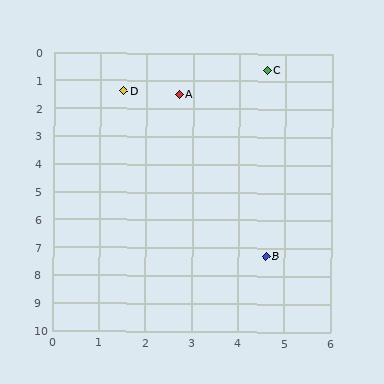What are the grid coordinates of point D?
Point D is at approximately (1.5, 1.4).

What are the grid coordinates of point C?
Point C is at approximately (4.6, 0.6).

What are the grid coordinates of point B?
Point B is at approximately (4.6, 7.3).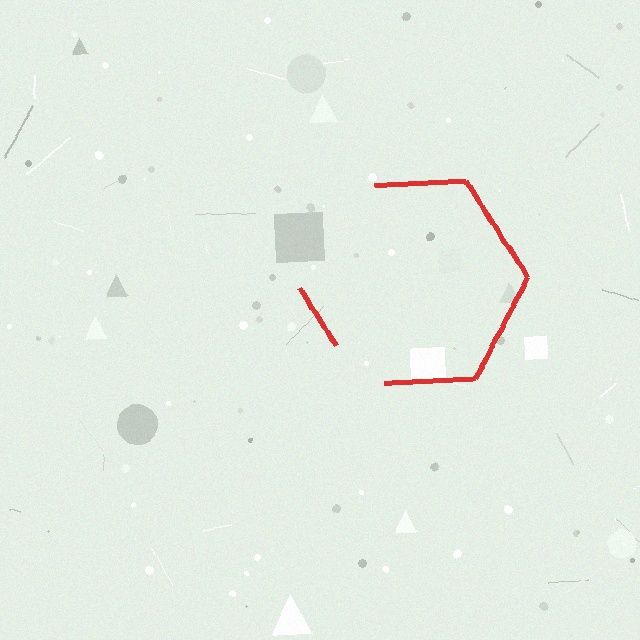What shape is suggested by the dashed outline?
The dashed outline suggests a hexagon.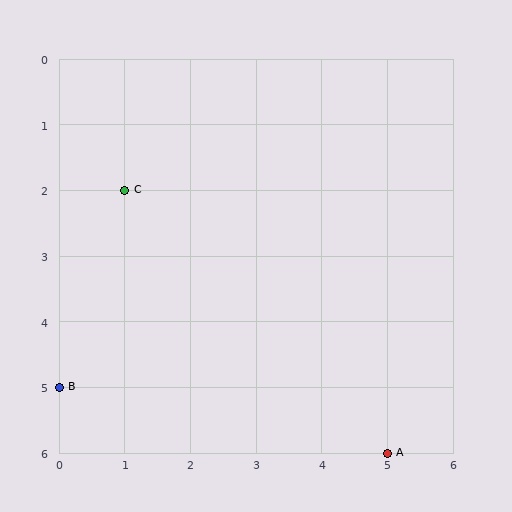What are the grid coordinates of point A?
Point A is at grid coordinates (5, 6).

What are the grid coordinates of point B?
Point B is at grid coordinates (0, 5).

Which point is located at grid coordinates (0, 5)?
Point B is at (0, 5).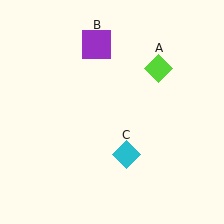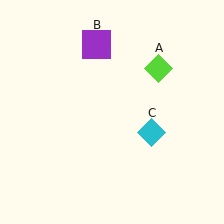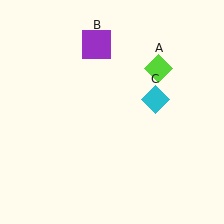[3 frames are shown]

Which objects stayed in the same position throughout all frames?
Lime diamond (object A) and purple square (object B) remained stationary.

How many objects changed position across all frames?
1 object changed position: cyan diamond (object C).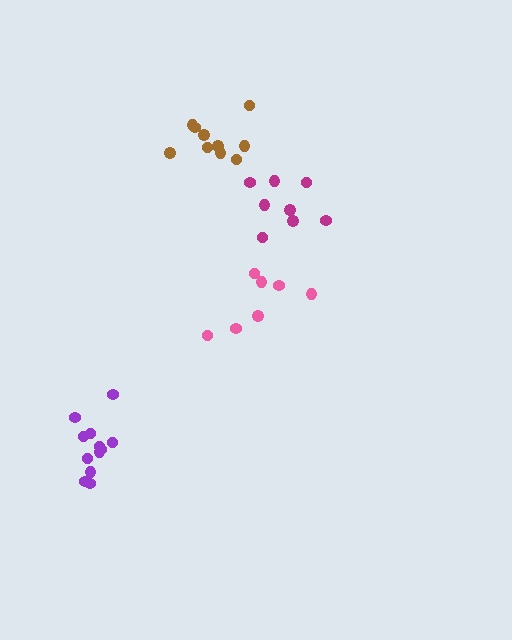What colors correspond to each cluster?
The clusters are colored: brown, pink, magenta, purple.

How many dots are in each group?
Group 1: 10 dots, Group 2: 7 dots, Group 3: 8 dots, Group 4: 12 dots (37 total).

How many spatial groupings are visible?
There are 4 spatial groupings.